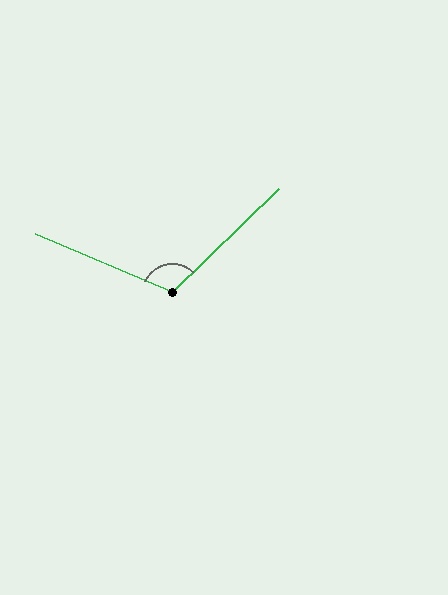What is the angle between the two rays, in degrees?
Approximately 113 degrees.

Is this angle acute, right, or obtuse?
It is obtuse.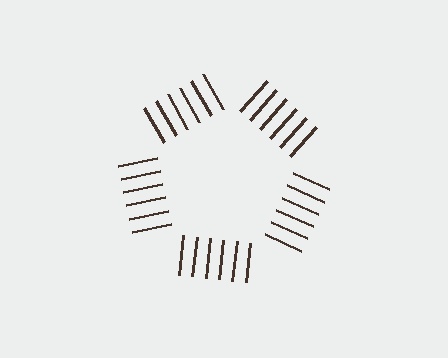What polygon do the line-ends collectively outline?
An illusory pentagon — the line segments terminate on its edges but no continuous stroke is drawn.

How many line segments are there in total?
30 — 6 along each of the 5 edges.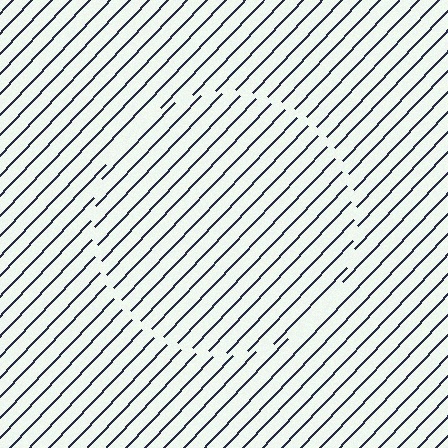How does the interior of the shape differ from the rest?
The interior of the shape contains the same grating, shifted by half a period — the contour is defined by the phase discontinuity where line-ends from the inner and outer gratings abut.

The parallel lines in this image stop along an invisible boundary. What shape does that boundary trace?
An illusory circle. The interior of the shape contains the same grating, shifted by half a period — the contour is defined by the phase discontinuity where line-ends from the inner and outer gratings abut.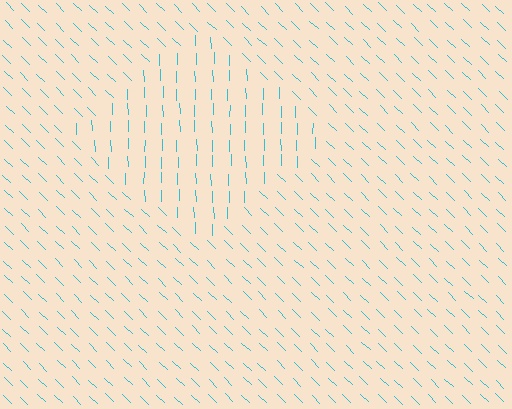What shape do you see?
I see a diamond.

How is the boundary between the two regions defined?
The boundary is defined purely by a change in line orientation (approximately 45 degrees difference). All lines are the same color and thickness.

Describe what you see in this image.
The image is filled with small cyan line segments. A diamond region in the image has lines oriented differently from the surrounding lines, creating a visible texture boundary.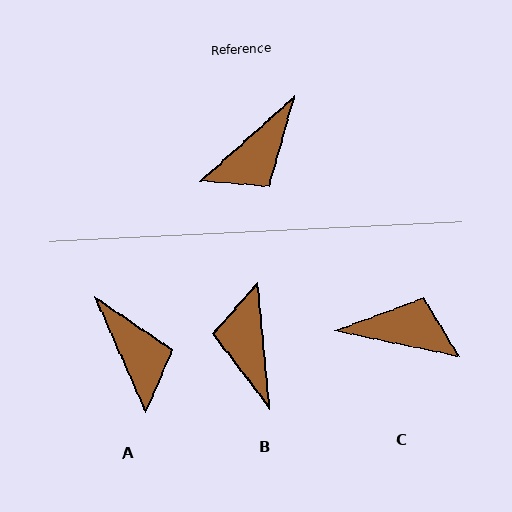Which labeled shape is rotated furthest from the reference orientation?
B, about 127 degrees away.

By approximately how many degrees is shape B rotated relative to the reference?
Approximately 127 degrees clockwise.